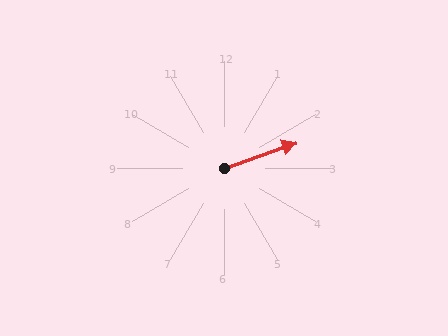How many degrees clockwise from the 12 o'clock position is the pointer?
Approximately 70 degrees.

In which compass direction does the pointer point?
East.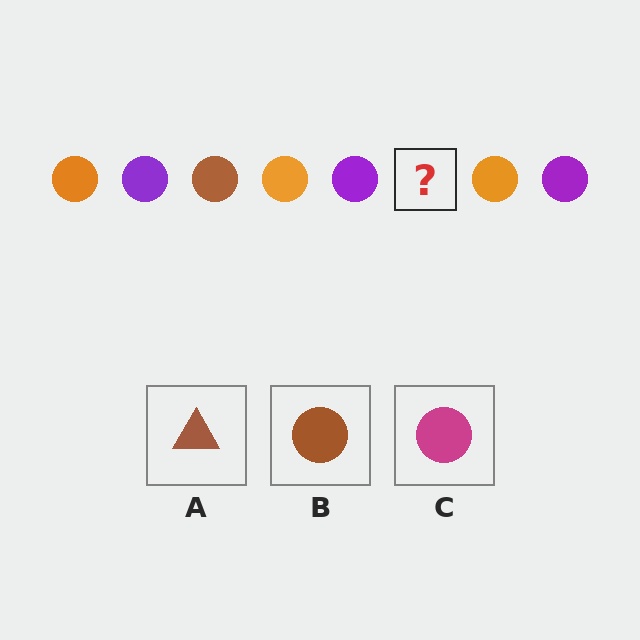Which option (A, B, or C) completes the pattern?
B.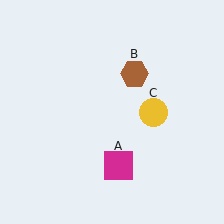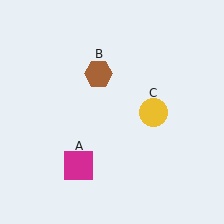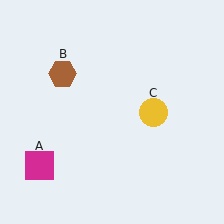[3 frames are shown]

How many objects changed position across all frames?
2 objects changed position: magenta square (object A), brown hexagon (object B).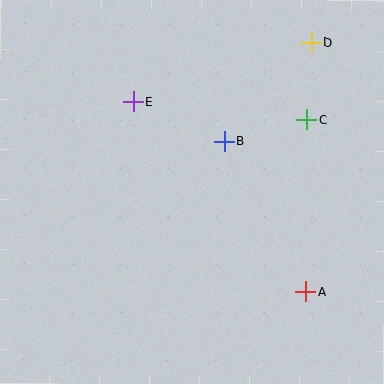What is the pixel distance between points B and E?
The distance between B and E is 99 pixels.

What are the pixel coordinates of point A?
Point A is at (306, 292).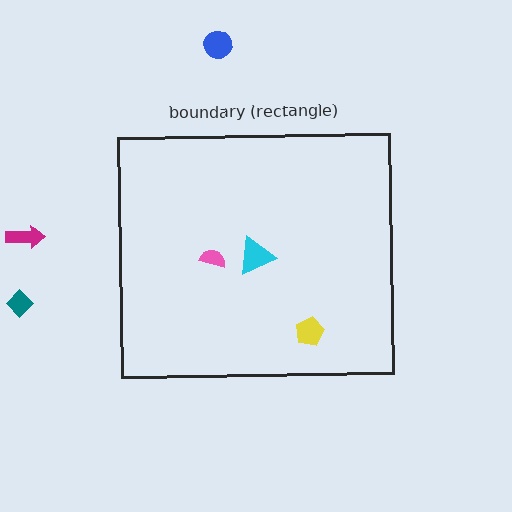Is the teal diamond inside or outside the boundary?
Outside.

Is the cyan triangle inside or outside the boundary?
Inside.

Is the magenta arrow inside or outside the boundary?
Outside.